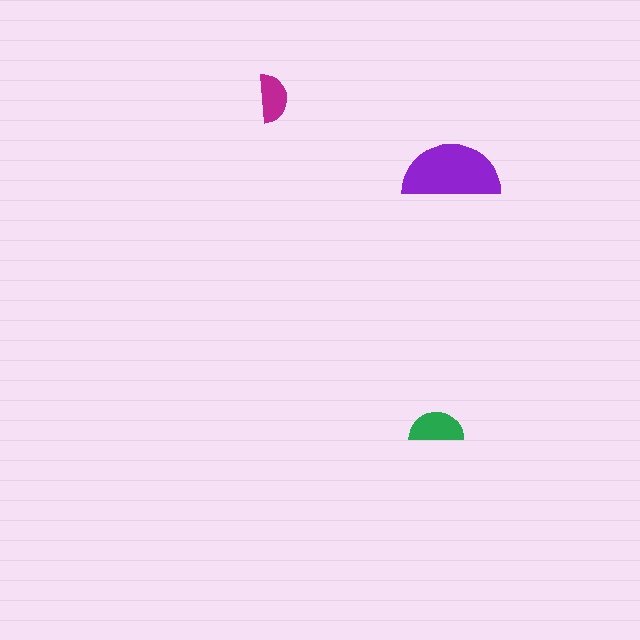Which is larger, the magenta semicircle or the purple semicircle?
The purple one.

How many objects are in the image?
There are 3 objects in the image.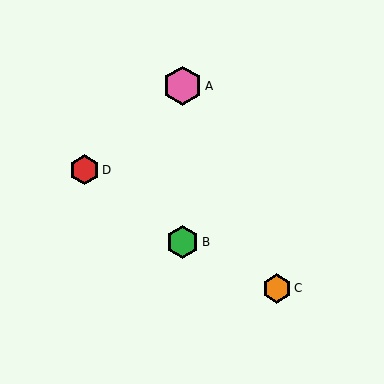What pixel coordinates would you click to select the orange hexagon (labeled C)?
Click at (277, 288) to select the orange hexagon C.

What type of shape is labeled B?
Shape B is a green hexagon.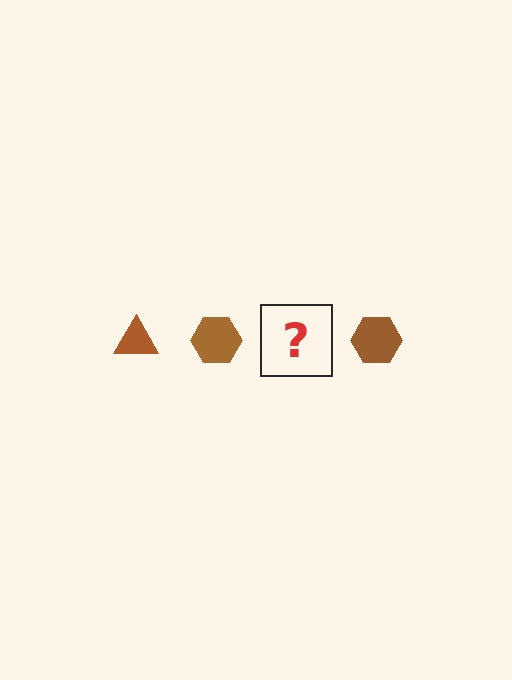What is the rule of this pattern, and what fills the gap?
The rule is that the pattern cycles through triangle, hexagon shapes in brown. The gap should be filled with a brown triangle.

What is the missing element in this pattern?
The missing element is a brown triangle.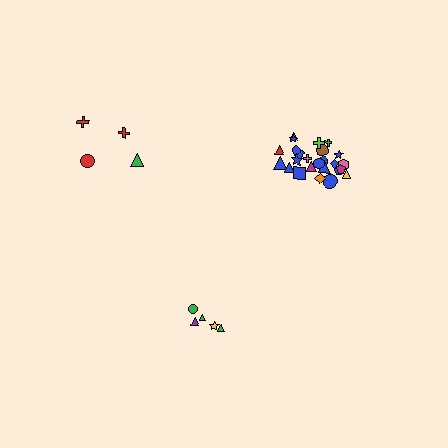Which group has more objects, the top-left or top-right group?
The top-right group.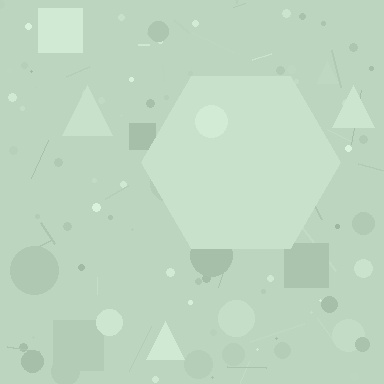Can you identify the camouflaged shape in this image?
The camouflaged shape is a hexagon.